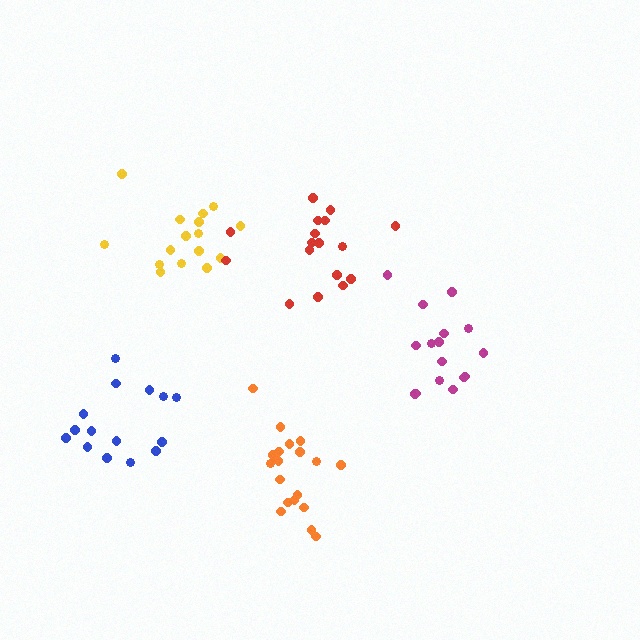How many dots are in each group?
Group 1: 15 dots, Group 2: 16 dots, Group 3: 16 dots, Group 4: 17 dots, Group 5: 19 dots (83 total).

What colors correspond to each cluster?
The clusters are colored: blue, magenta, yellow, red, orange.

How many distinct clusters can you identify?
There are 5 distinct clusters.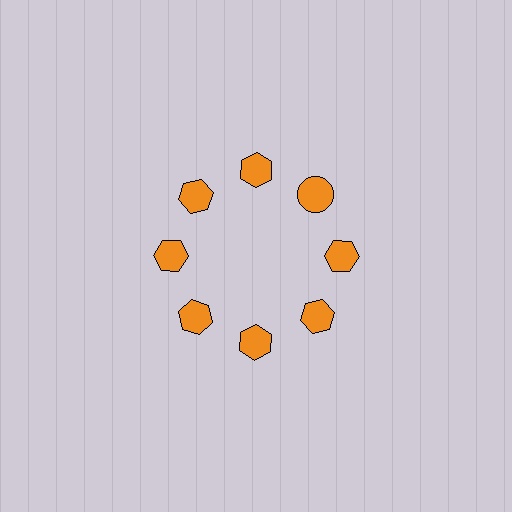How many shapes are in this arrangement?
There are 8 shapes arranged in a ring pattern.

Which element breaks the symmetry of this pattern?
The orange circle at roughly the 2 o'clock position breaks the symmetry. All other shapes are orange hexagons.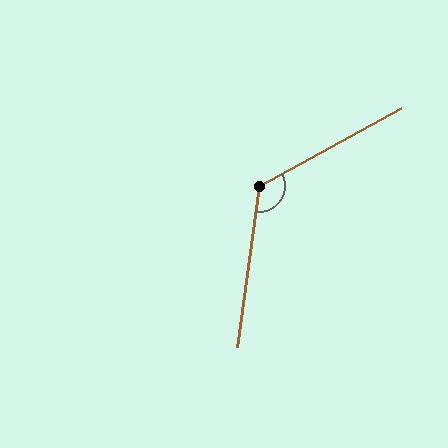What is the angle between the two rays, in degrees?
Approximately 126 degrees.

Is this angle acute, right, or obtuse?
It is obtuse.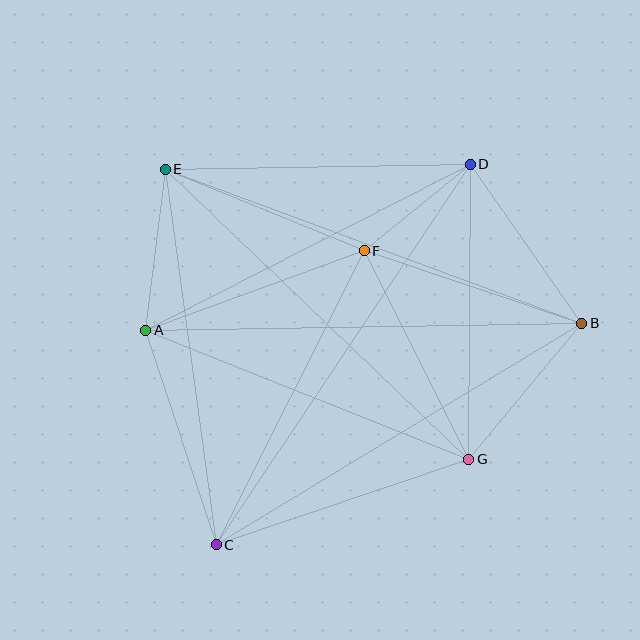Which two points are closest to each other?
Points D and F are closest to each other.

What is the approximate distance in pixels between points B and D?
The distance between B and D is approximately 195 pixels.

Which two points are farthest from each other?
Points C and D are farthest from each other.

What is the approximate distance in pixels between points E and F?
The distance between E and F is approximately 215 pixels.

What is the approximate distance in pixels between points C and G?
The distance between C and G is approximately 267 pixels.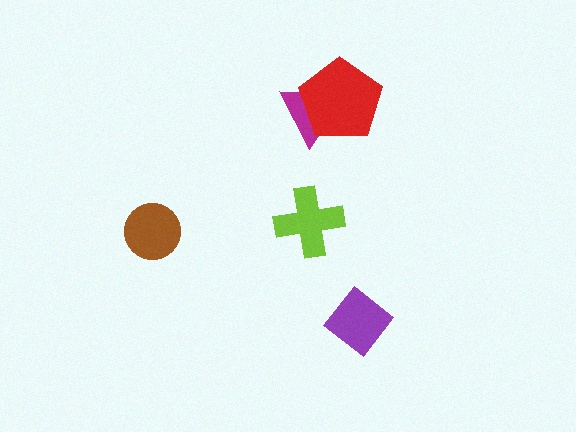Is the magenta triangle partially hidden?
Yes, it is partially covered by another shape.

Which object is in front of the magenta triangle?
The red pentagon is in front of the magenta triangle.